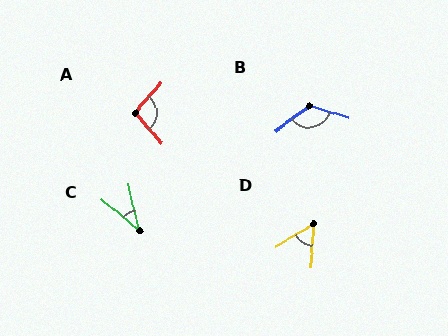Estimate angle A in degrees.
Approximately 98 degrees.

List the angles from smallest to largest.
C (37°), D (55°), A (98°), B (125°).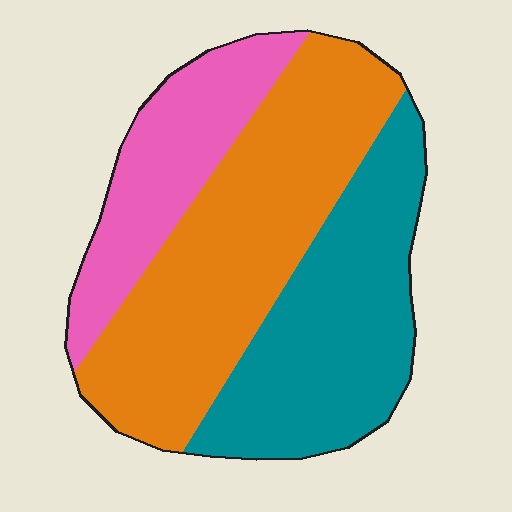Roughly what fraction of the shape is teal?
Teal takes up about one third (1/3) of the shape.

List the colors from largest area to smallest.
From largest to smallest: orange, teal, pink.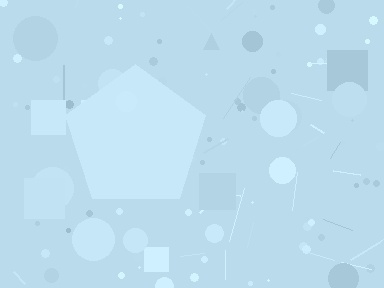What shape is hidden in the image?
A pentagon is hidden in the image.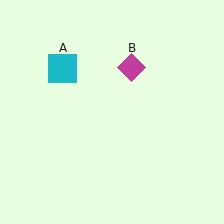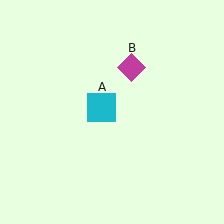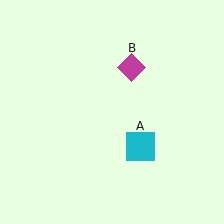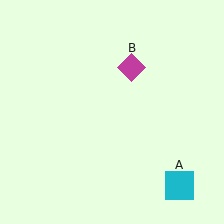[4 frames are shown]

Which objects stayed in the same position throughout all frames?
Magenta diamond (object B) remained stationary.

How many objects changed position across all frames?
1 object changed position: cyan square (object A).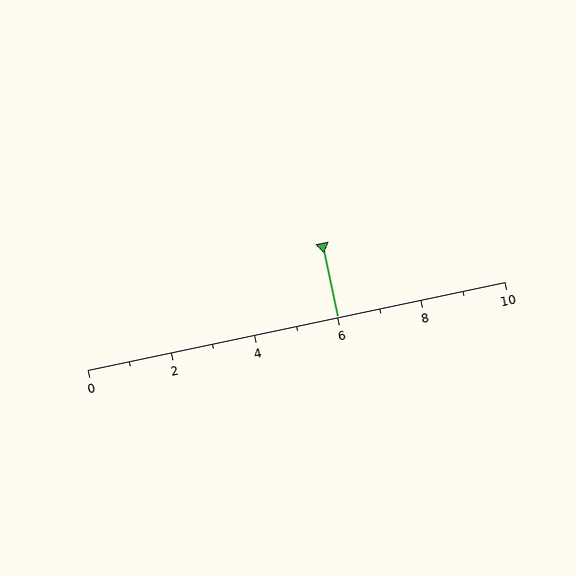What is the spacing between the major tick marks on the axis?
The major ticks are spaced 2 apart.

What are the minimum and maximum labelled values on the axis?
The axis runs from 0 to 10.